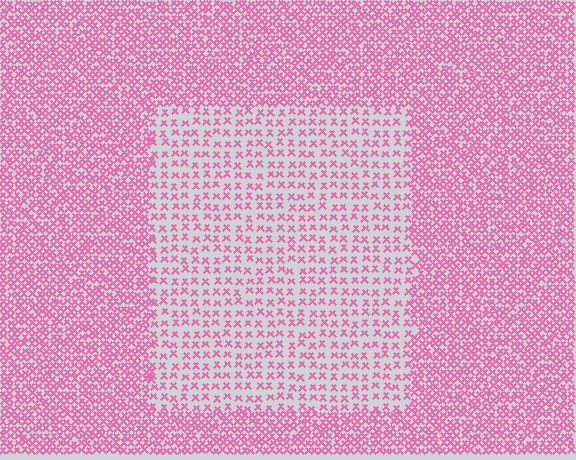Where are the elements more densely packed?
The elements are more densely packed outside the rectangle boundary.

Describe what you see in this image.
The image contains small pink elements arranged at two different densities. A rectangle-shaped region is visible where the elements are less densely packed than the surrounding area.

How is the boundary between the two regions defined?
The boundary is defined by a change in element density (approximately 2.2x ratio). All elements are the same color, size, and shape.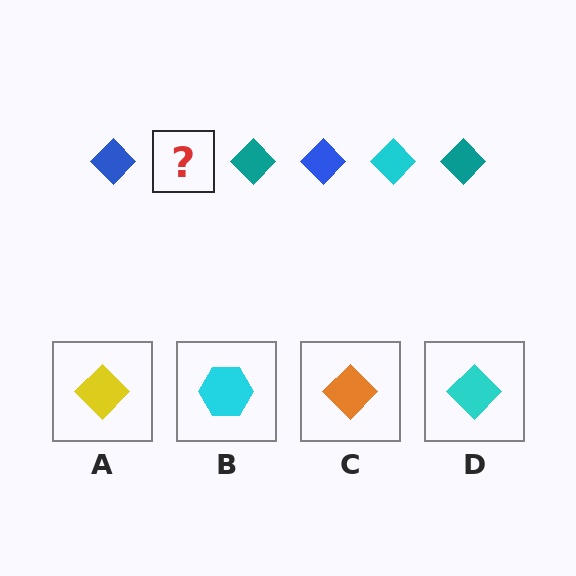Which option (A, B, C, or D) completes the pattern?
D.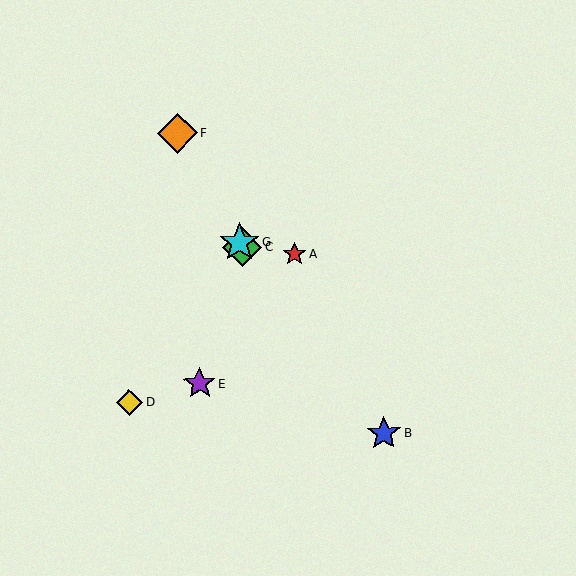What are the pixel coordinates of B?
Object B is at (383, 433).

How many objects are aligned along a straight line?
3 objects (C, F, G) are aligned along a straight line.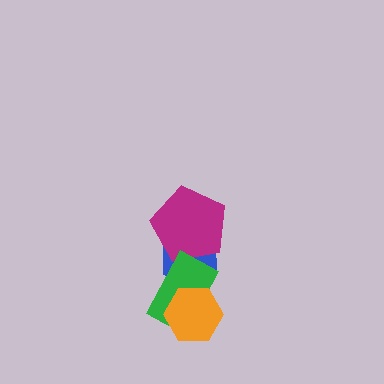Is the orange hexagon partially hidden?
No, no other shape covers it.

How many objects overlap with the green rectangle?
3 objects overlap with the green rectangle.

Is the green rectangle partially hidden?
Yes, it is partially covered by another shape.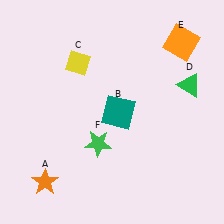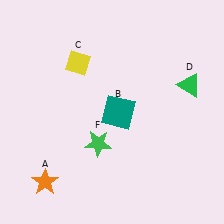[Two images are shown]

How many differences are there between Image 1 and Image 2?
There is 1 difference between the two images.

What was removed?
The orange square (E) was removed in Image 2.